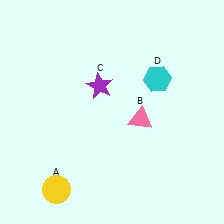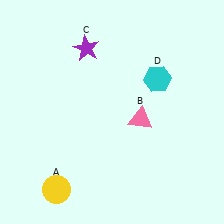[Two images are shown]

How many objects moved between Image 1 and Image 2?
1 object moved between the two images.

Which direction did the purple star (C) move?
The purple star (C) moved up.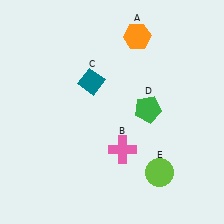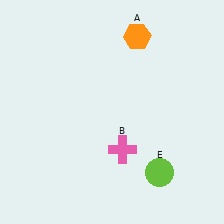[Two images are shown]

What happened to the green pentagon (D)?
The green pentagon (D) was removed in Image 2. It was in the top-right area of Image 1.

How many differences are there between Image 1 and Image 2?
There are 2 differences between the two images.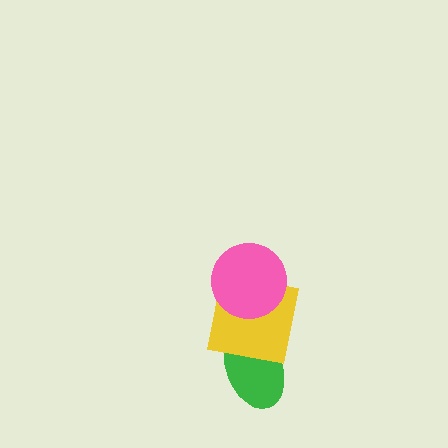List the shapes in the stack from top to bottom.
From top to bottom: the pink circle, the yellow square, the green ellipse.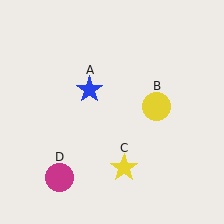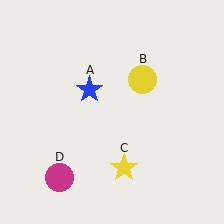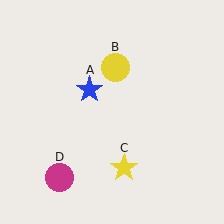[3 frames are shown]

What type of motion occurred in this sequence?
The yellow circle (object B) rotated counterclockwise around the center of the scene.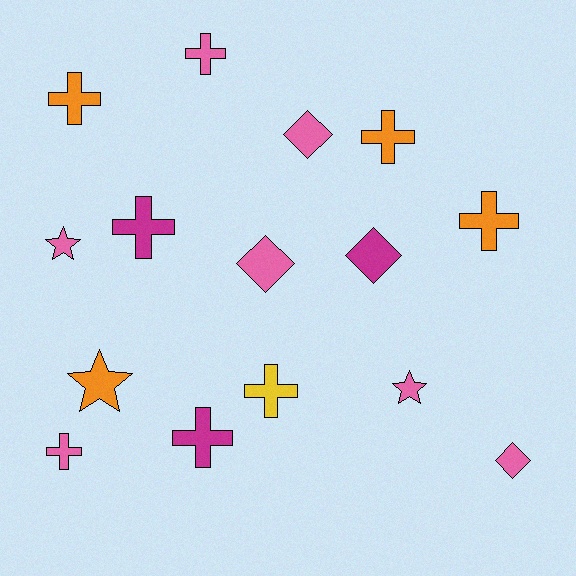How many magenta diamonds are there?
There is 1 magenta diamond.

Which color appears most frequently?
Pink, with 7 objects.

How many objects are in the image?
There are 15 objects.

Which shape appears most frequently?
Cross, with 8 objects.